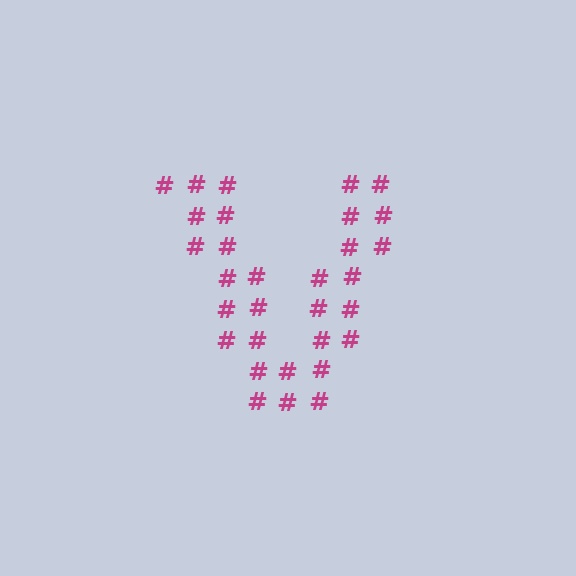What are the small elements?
The small elements are hash symbols.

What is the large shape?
The large shape is the letter V.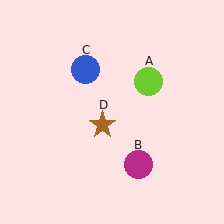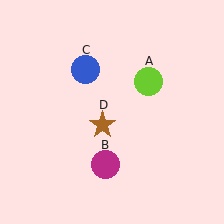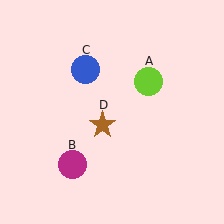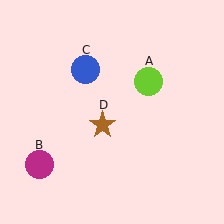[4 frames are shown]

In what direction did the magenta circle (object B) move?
The magenta circle (object B) moved left.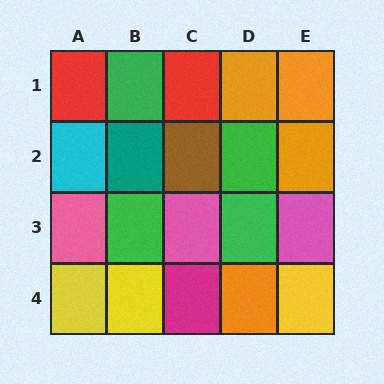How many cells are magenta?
1 cell is magenta.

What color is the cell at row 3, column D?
Green.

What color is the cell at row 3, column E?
Pink.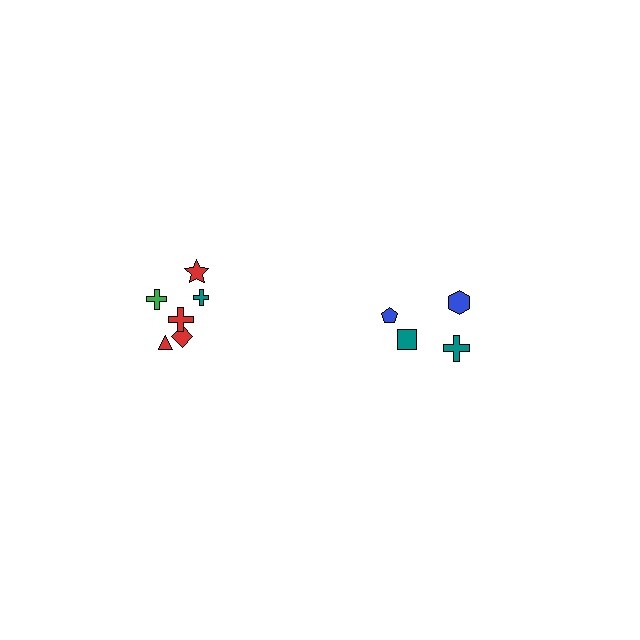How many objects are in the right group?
There are 4 objects.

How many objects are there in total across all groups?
There are 10 objects.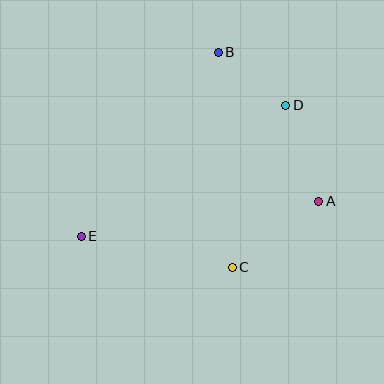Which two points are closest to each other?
Points B and D are closest to each other.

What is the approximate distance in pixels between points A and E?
The distance between A and E is approximately 240 pixels.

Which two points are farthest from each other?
Points D and E are farthest from each other.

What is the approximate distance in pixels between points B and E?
The distance between B and E is approximately 229 pixels.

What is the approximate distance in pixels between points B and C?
The distance between B and C is approximately 215 pixels.